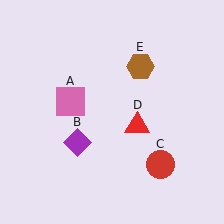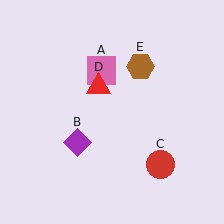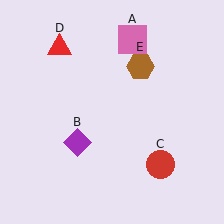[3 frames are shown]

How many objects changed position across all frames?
2 objects changed position: pink square (object A), red triangle (object D).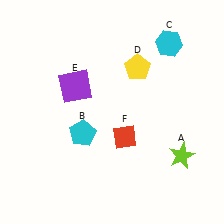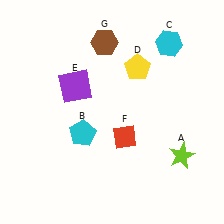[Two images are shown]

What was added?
A brown hexagon (G) was added in Image 2.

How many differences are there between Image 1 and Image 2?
There is 1 difference between the two images.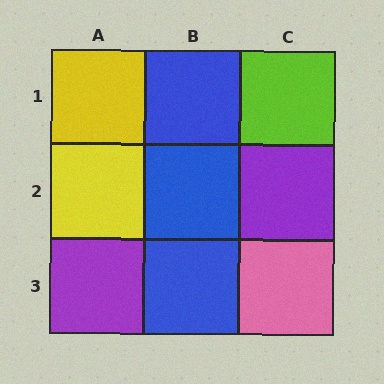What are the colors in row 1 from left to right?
Yellow, blue, lime.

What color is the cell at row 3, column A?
Purple.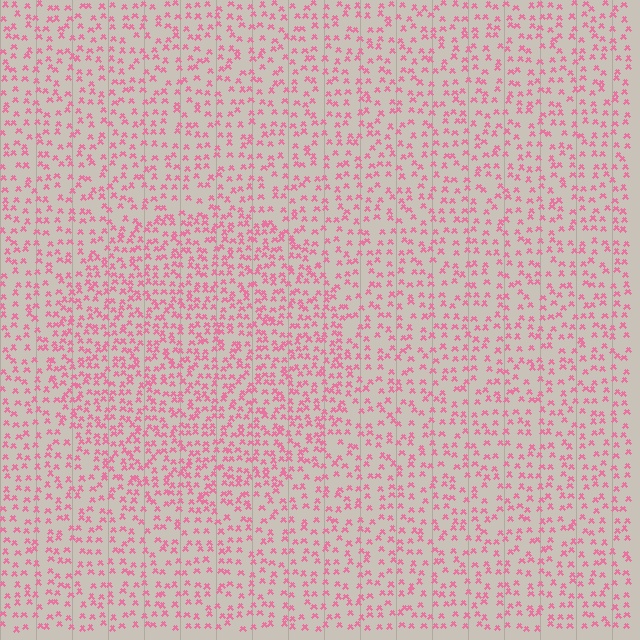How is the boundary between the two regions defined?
The boundary is defined by a change in element density (approximately 1.6x ratio). All elements are the same color, size, and shape.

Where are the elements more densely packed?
The elements are more densely packed inside the circle boundary.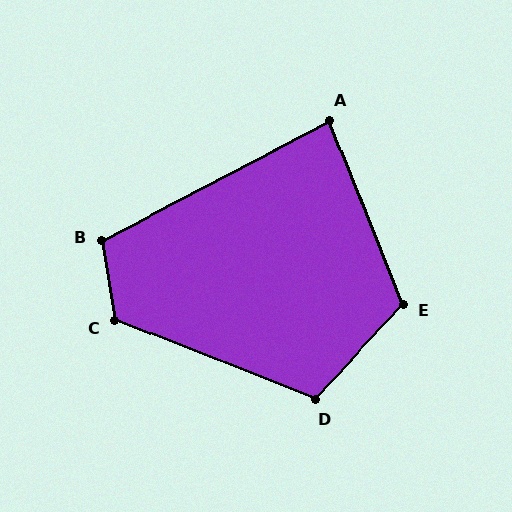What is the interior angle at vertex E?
Approximately 115 degrees (obtuse).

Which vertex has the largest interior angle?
C, at approximately 121 degrees.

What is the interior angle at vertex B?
Approximately 109 degrees (obtuse).